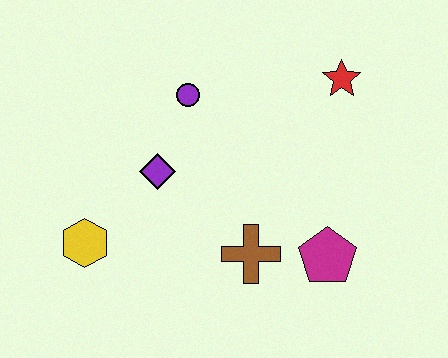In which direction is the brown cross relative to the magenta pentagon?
The brown cross is to the left of the magenta pentagon.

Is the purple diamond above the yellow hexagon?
Yes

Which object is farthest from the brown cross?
The red star is farthest from the brown cross.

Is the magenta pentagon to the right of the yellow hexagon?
Yes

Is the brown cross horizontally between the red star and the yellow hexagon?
Yes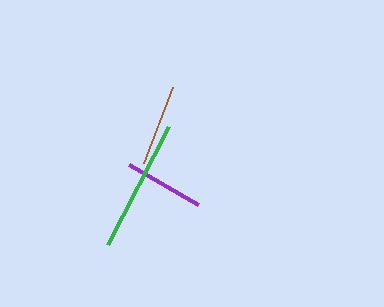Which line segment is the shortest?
The purple line is the shortest at approximately 80 pixels.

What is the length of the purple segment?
The purple segment is approximately 80 pixels long.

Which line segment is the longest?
The green line is the longest at approximately 132 pixels.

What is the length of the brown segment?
The brown segment is approximately 81 pixels long.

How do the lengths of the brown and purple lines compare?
The brown and purple lines are approximately the same length.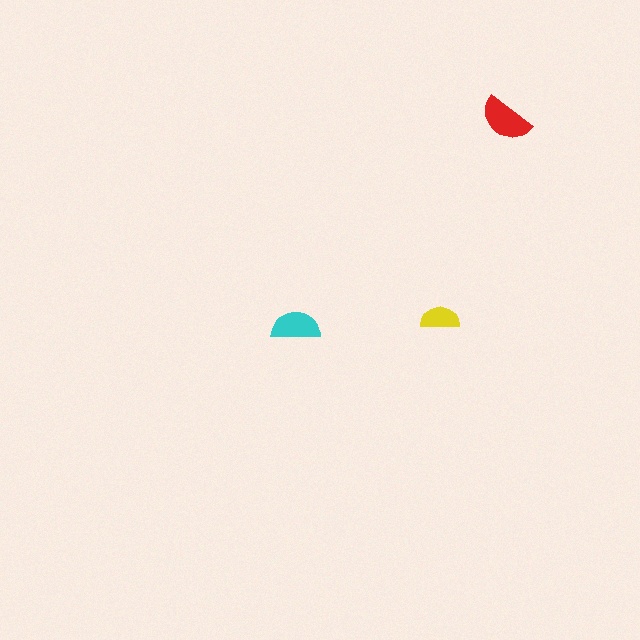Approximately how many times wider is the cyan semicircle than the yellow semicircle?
About 1.5 times wider.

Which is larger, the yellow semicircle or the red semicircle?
The red one.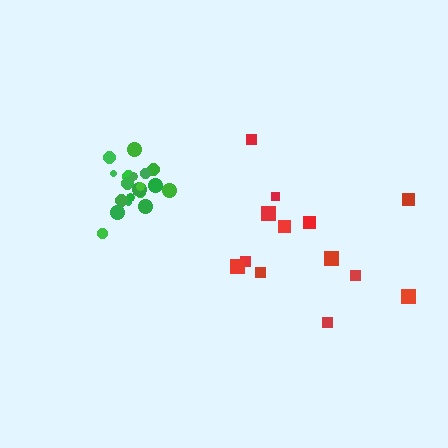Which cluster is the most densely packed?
Green.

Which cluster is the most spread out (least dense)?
Red.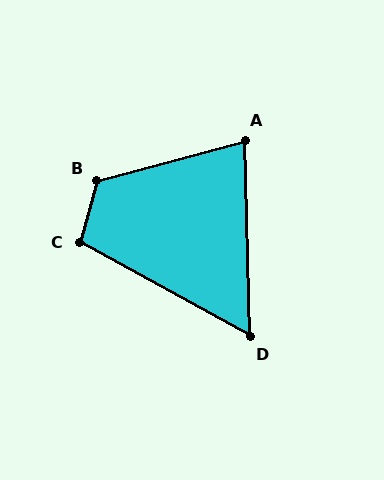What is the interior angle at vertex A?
Approximately 76 degrees (acute).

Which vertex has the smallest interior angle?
D, at approximately 60 degrees.